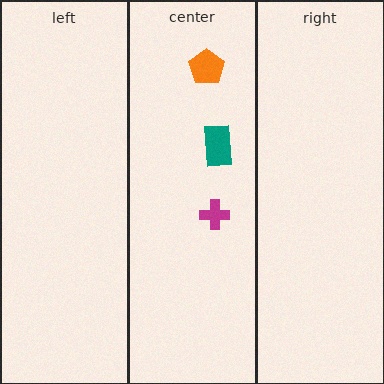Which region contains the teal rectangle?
The center region.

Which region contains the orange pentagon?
The center region.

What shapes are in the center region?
The orange pentagon, the teal rectangle, the magenta cross.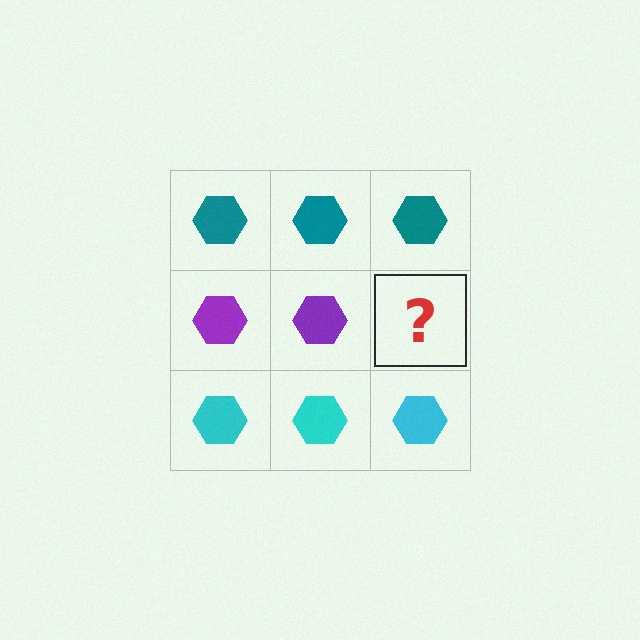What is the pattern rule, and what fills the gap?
The rule is that each row has a consistent color. The gap should be filled with a purple hexagon.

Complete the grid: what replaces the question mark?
The question mark should be replaced with a purple hexagon.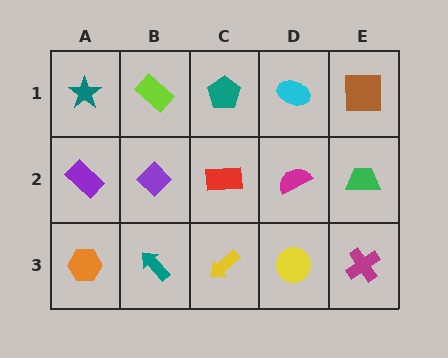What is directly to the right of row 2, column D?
A green trapezoid.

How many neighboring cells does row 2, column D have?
4.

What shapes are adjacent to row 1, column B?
A purple diamond (row 2, column B), a teal star (row 1, column A), a teal pentagon (row 1, column C).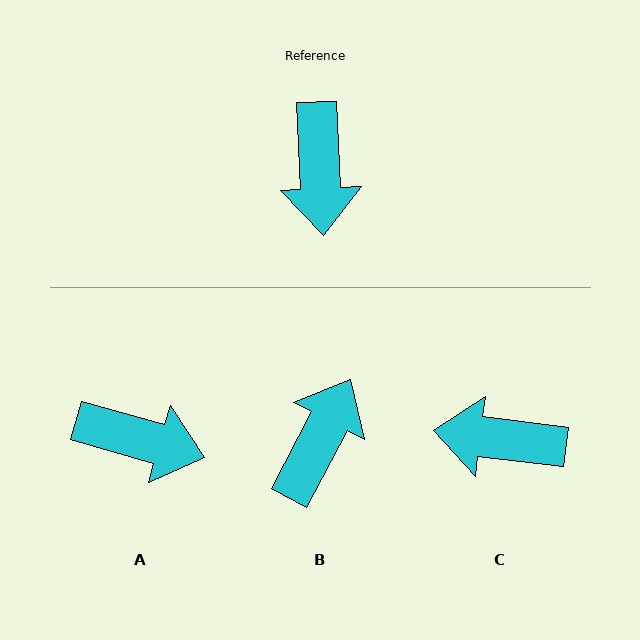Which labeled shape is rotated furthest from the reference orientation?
B, about 150 degrees away.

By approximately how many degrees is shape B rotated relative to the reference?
Approximately 150 degrees counter-clockwise.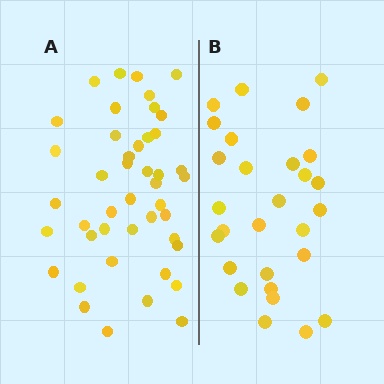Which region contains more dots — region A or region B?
Region A (the left region) has more dots.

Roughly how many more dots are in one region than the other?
Region A has approximately 15 more dots than region B.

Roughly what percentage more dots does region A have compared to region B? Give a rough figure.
About 55% more.